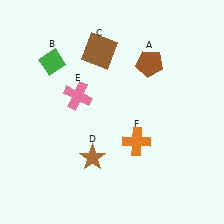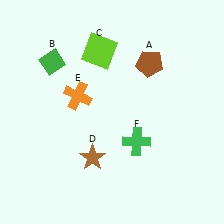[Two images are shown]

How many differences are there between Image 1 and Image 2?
There are 3 differences between the two images.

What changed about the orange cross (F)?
In Image 1, F is orange. In Image 2, it changed to green.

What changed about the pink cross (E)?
In Image 1, E is pink. In Image 2, it changed to orange.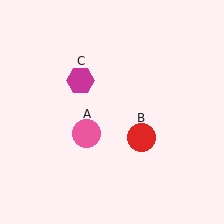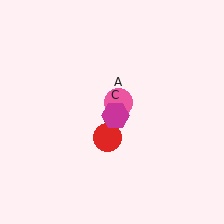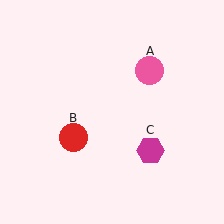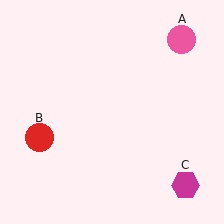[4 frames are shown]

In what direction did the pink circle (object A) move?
The pink circle (object A) moved up and to the right.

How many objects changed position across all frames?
3 objects changed position: pink circle (object A), red circle (object B), magenta hexagon (object C).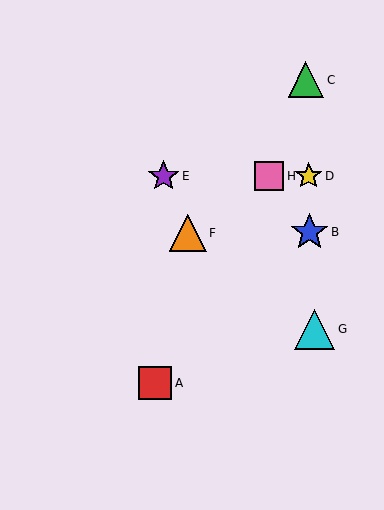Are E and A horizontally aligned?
No, E is at y≈176 and A is at y≈383.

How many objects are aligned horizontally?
3 objects (D, E, H) are aligned horizontally.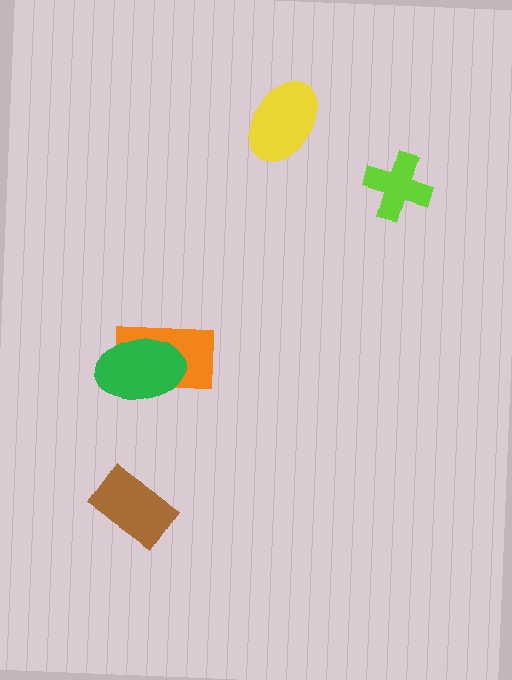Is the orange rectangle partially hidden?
Yes, it is partially covered by another shape.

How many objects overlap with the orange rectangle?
1 object overlaps with the orange rectangle.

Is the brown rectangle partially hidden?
No, no other shape covers it.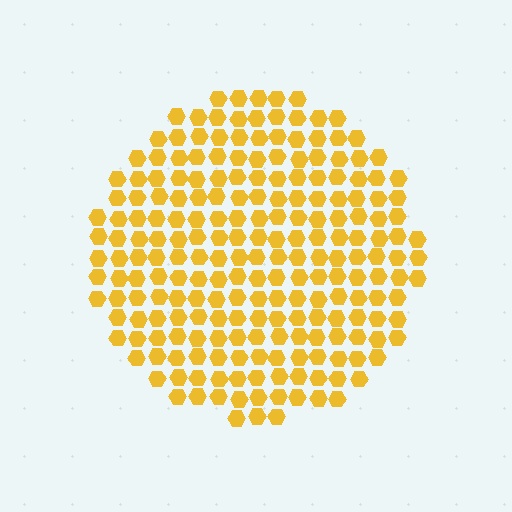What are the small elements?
The small elements are hexagons.